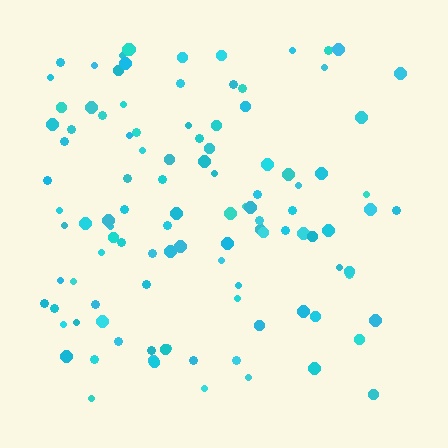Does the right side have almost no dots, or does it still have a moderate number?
Still a moderate number, just noticeably fewer than the left.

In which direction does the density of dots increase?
From right to left, with the left side densest.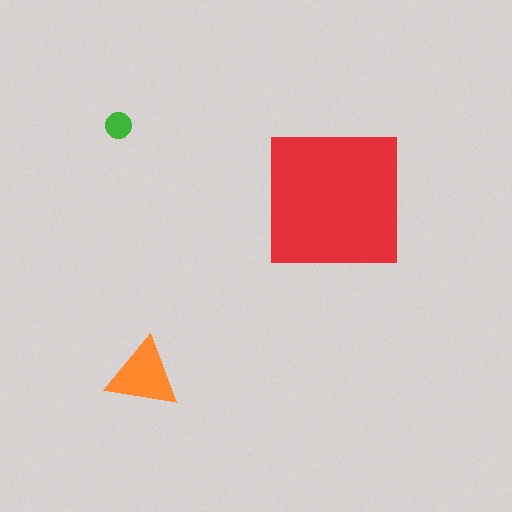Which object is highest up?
The green circle is topmost.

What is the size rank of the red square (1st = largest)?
1st.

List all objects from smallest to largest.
The green circle, the orange triangle, the red square.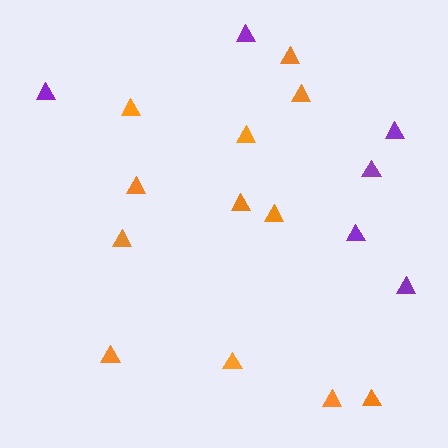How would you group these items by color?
There are 2 groups: one group of orange triangles (12) and one group of purple triangles (6).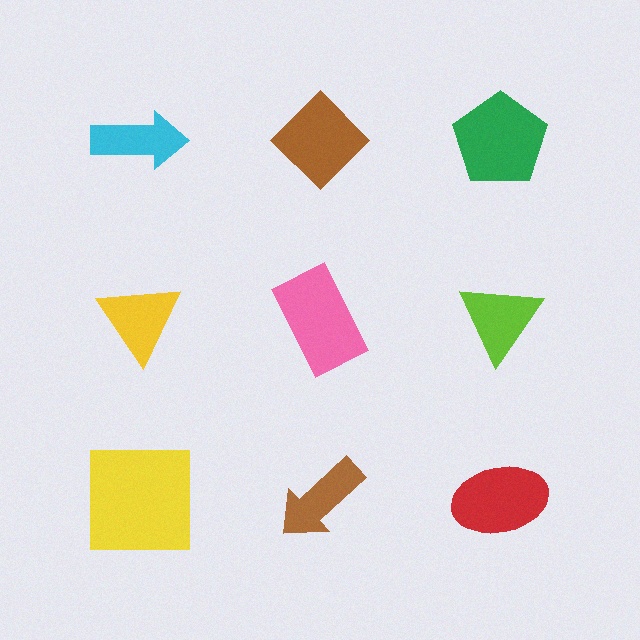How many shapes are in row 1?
3 shapes.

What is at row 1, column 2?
A brown diamond.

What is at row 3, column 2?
A brown arrow.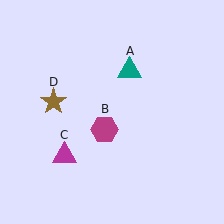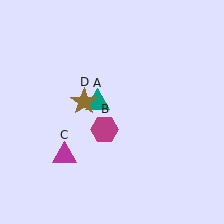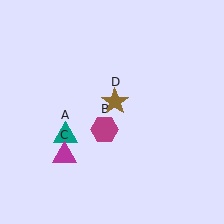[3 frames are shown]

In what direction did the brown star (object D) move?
The brown star (object D) moved right.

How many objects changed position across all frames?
2 objects changed position: teal triangle (object A), brown star (object D).